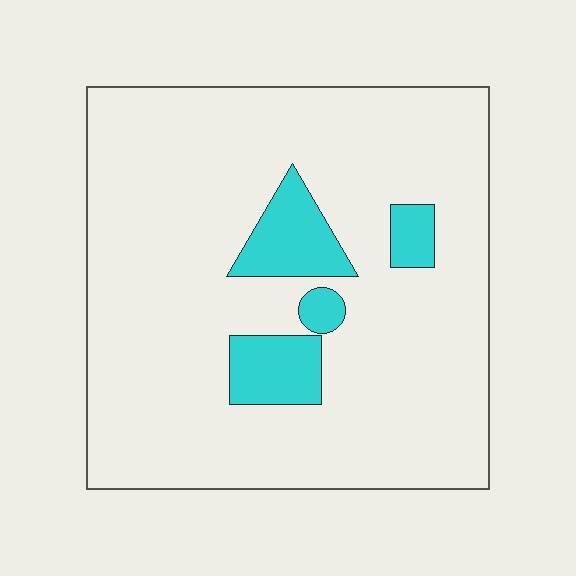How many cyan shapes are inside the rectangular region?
4.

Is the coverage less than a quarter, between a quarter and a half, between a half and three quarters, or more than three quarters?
Less than a quarter.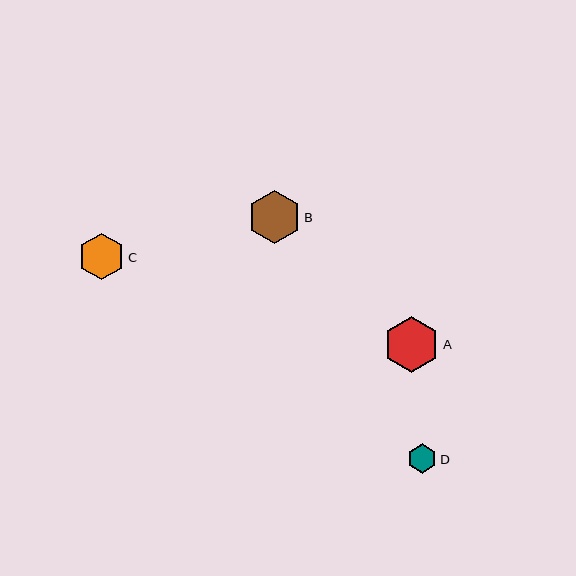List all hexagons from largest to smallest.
From largest to smallest: A, B, C, D.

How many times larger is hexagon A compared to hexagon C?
Hexagon A is approximately 1.2 times the size of hexagon C.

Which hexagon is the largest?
Hexagon A is the largest with a size of approximately 56 pixels.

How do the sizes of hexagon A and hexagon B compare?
Hexagon A and hexagon B are approximately the same size.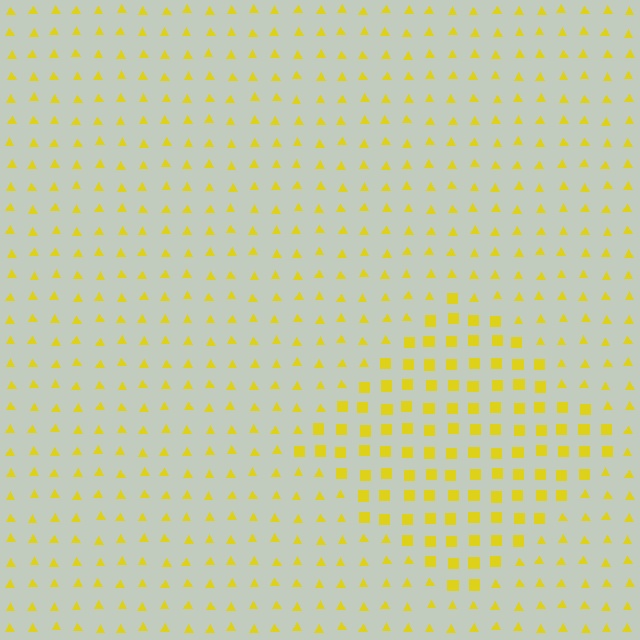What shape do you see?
I see a diamond.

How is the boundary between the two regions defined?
The boundary is defined by a change in element shape: squares inside vs. triangles outside. All elements share the same color and spacing.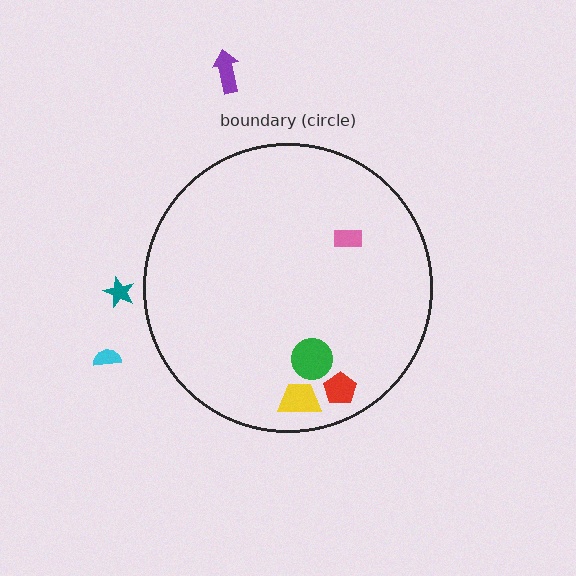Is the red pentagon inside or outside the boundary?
Inside.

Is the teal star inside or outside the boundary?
Outside.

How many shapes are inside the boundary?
4 inside, 3 outside.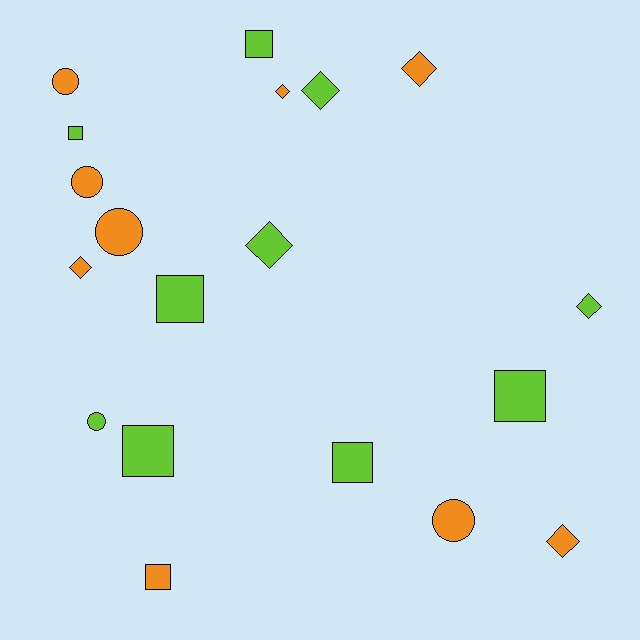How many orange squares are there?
There is 1 orange square.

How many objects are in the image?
There are 19 objects.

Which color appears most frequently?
Lime, with 10 objects.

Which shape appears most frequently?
Diamond, with 7 objects.